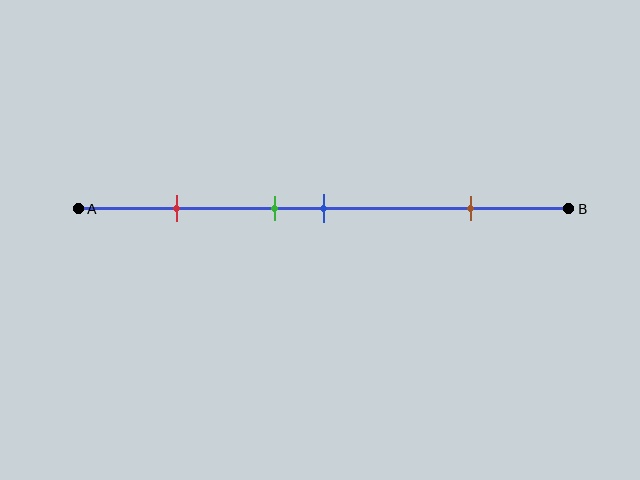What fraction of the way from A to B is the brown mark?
The brown mark is approximately 80% (0.8) of the way from A to B.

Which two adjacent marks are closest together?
The green and blue marks are the closest adjacent pair.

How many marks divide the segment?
There are 4 marks dividing the segment.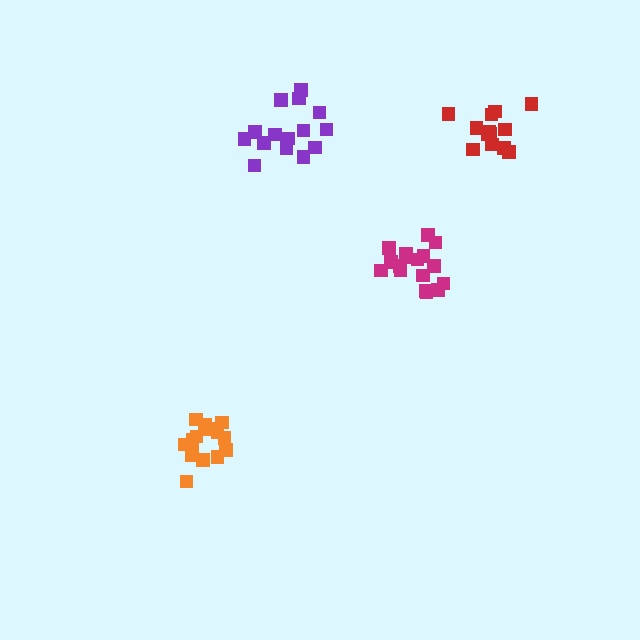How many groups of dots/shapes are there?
There are 4 groups.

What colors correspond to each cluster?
The clusters are colored: magenta, orange, purple, red.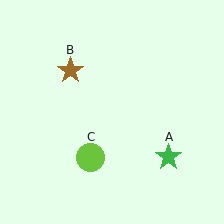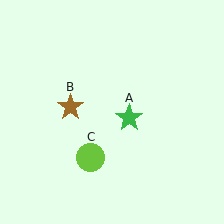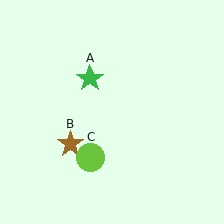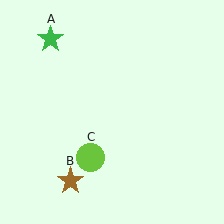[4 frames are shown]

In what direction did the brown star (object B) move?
The brown star (object B) moved down.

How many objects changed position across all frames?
2 objects changed position: green star (object A), brown star (object B).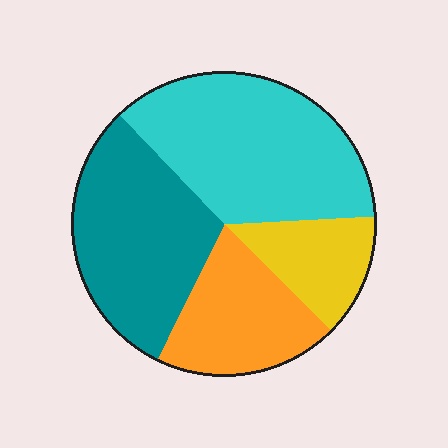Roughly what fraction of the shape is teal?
Teal takes up about one third (1/3) of the shape.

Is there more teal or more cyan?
Cyan.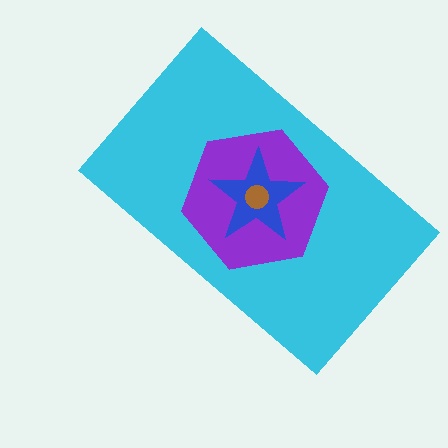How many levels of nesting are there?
4.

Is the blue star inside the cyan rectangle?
Yes.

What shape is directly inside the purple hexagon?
The blue star.